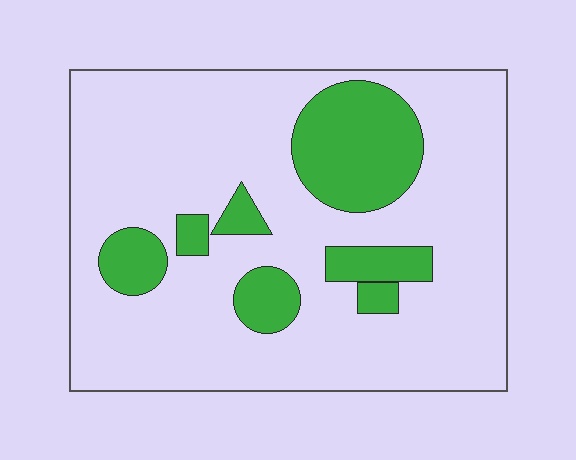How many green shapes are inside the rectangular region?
7.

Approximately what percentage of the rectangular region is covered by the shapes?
Approximately 20%.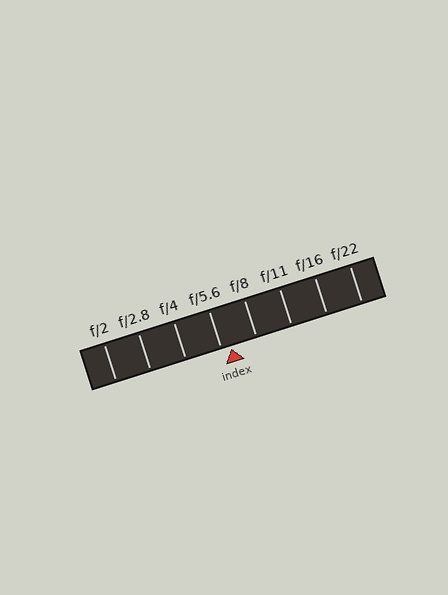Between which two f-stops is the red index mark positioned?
The index mark is between f/5.6 and f/8.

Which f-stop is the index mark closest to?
The index mark is closest to f/5.6.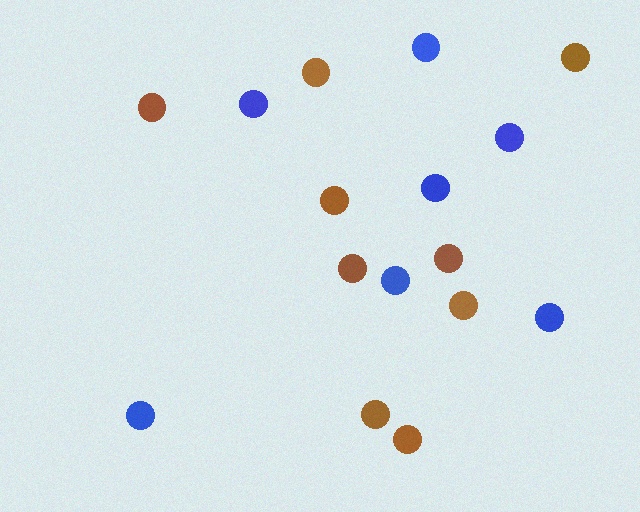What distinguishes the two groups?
There are 2 groups: one group of blue circles (7) and one group of brown circles (9).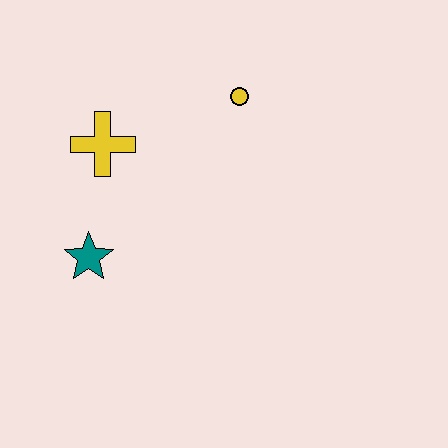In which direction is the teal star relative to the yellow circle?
The teal star is below the yellow circle.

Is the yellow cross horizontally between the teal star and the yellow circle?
Yes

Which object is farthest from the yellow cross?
The yellow circle is farthest from the yellow cross.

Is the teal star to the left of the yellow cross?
Yes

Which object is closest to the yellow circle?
The yellow cross is closest to the yellow circle.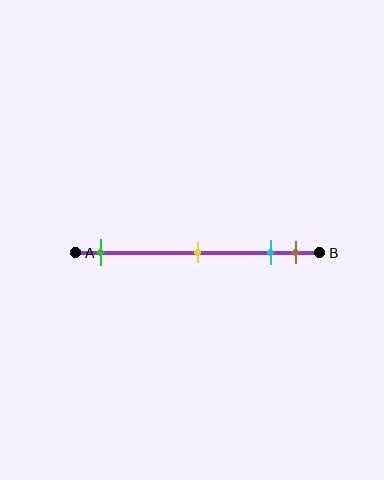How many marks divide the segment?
There are 4 marks dividing the segment.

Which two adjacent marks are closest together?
The cyan and brown marks are the closest adjacent pair.